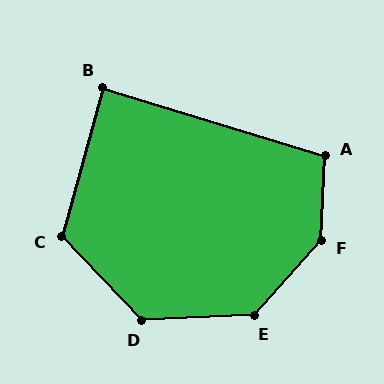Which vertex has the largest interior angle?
F, at approximately 141 degrees.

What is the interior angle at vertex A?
Approximately 104 degrees (obtuse).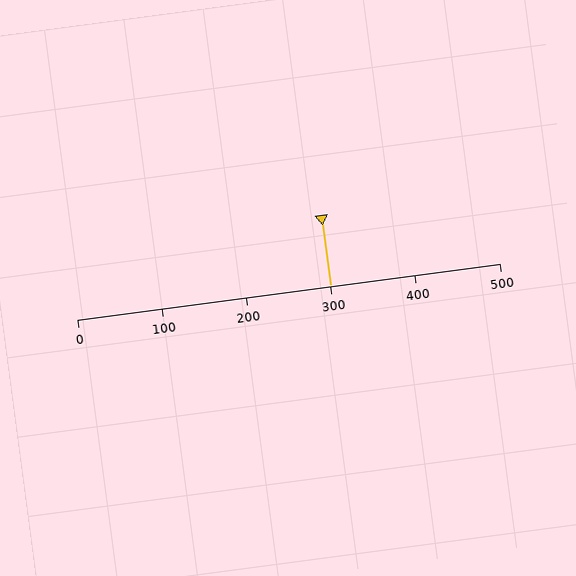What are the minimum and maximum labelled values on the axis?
The axis runs from 0 to 500.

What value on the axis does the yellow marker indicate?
The marker indicates approximately 300.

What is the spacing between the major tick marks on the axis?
The major ticks are spaced 100 apart.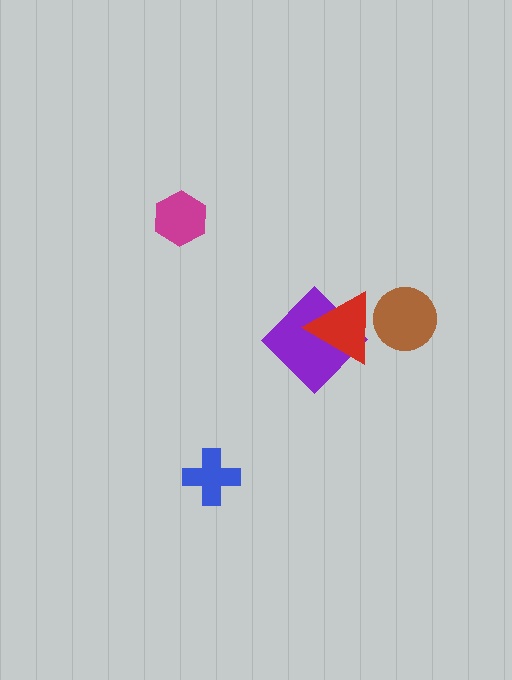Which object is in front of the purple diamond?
The red triangle is in front of the purple diamond.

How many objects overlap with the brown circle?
1 object overlaps with the brown circle.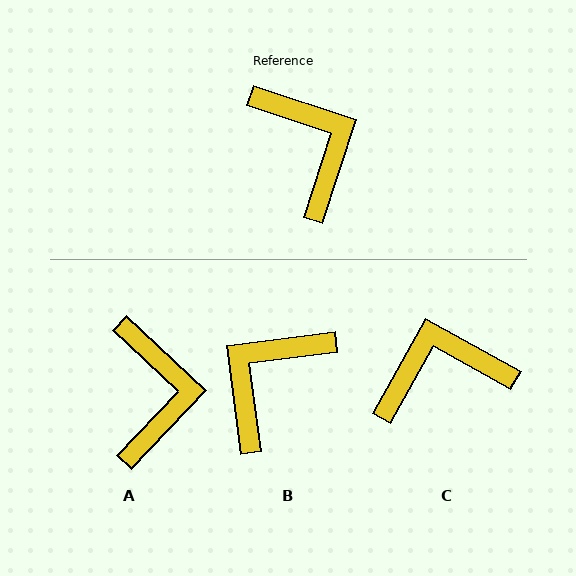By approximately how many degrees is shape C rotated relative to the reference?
Approximately 79 degrees counter-clockwise.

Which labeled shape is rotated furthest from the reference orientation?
B, about 116 degrees away.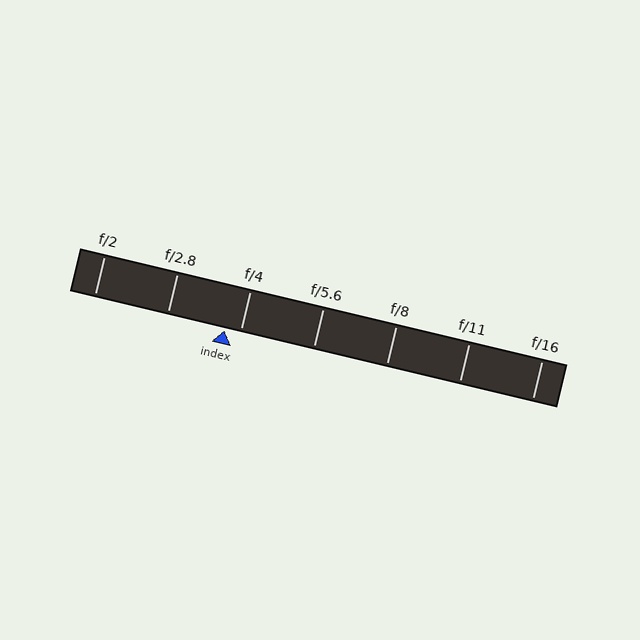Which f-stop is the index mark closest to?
The index mark is closest to f/4.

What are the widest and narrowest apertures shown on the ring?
The widest aperture shown is f/2 and the narrowest is f/16.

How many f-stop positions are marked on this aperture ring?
There are 7 f-stop positions marked.